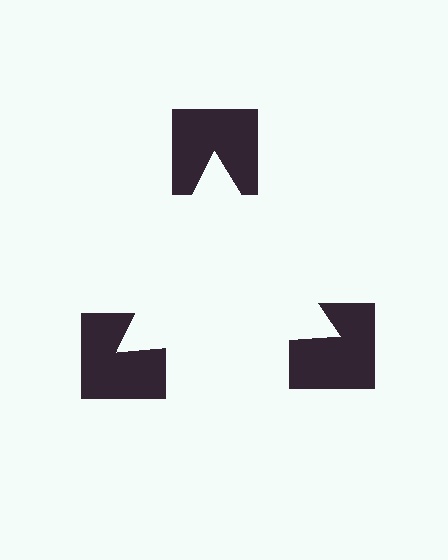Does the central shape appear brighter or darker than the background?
It typically appears slightly brighter than the background, even though no actual brightness change is drawn.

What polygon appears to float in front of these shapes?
An illusory triangle — its edges are inferred from the aligned wedge cuts in the notched squares, not physically drawn.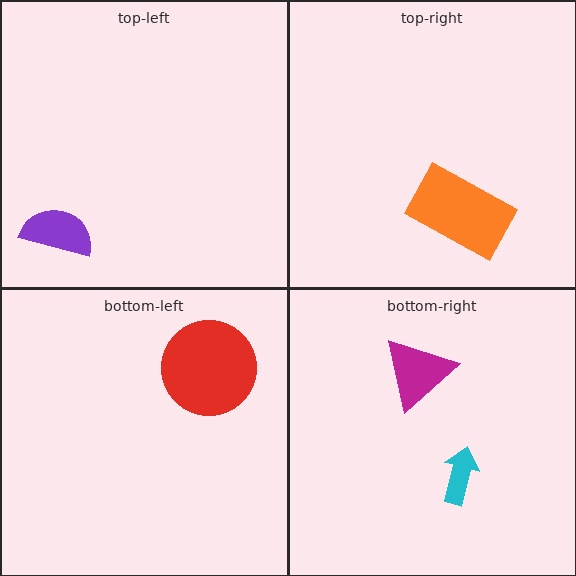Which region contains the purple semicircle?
The top-left region.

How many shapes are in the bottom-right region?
2.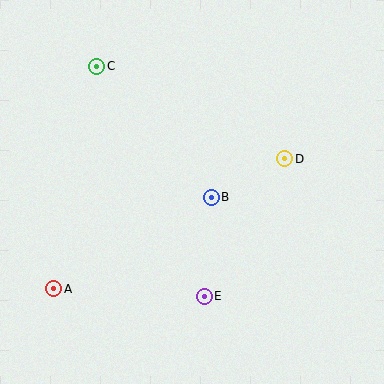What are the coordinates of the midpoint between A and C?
The midpoint between A and C is at (75, 177).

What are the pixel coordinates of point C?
Point C is at (97, 66).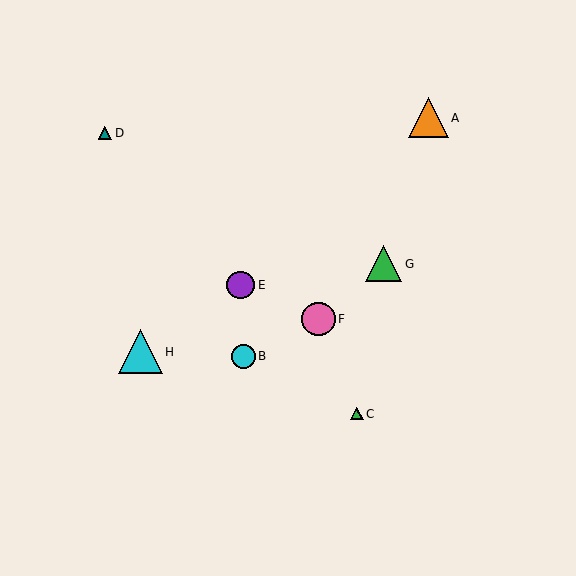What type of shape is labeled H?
Shape H is a cyan triangle.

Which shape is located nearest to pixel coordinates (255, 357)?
The cyan circle (labeled B) at (243, 356) is nearest to that location.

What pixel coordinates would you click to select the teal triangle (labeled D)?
Click at (105, 133) to select the teal triangle D.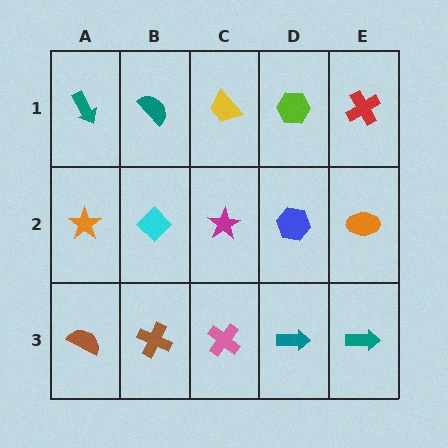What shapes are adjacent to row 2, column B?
A teal semicircle (row 1, column B), a brown cross (row 3, column B), an orange star (row 2, column A), a magenta star (row 2, column C).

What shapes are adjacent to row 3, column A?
An orange star (row 2, column A), a brown cross (row 3, column B).